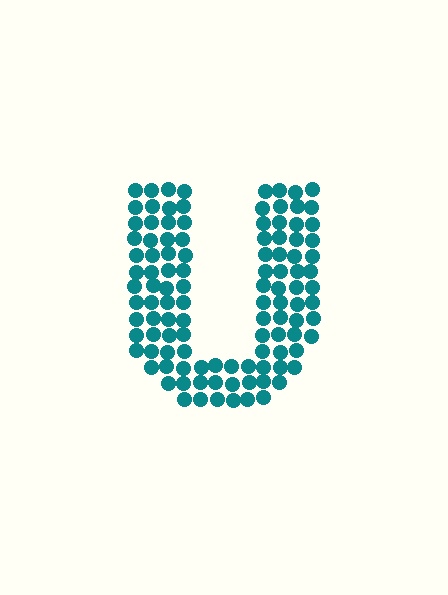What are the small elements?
The small elements are circles.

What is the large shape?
The large shape is the letter U.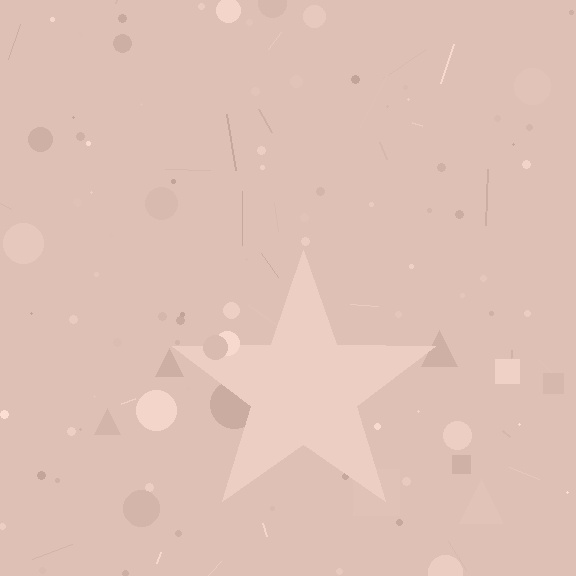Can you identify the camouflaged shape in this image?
The camouflaged shape is a star.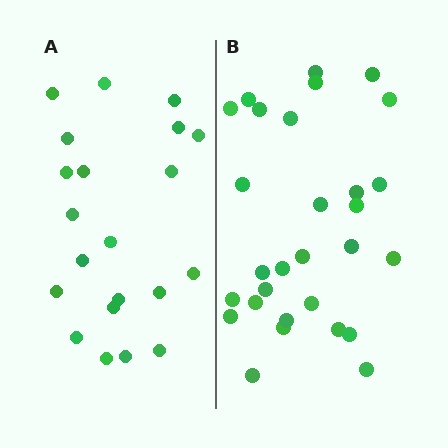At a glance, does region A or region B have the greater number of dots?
Region B (the right region) has more dots.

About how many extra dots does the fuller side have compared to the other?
Region B has roughly 8 or so more dots than region A.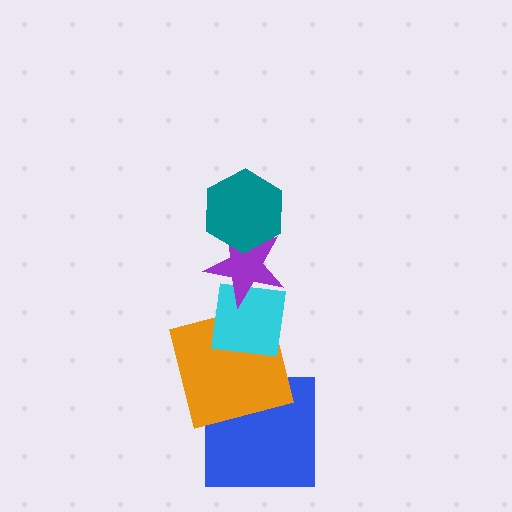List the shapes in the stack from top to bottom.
From top to bottom: the teal hexagon, the purple star, the cyan square, the orange square, the blue square.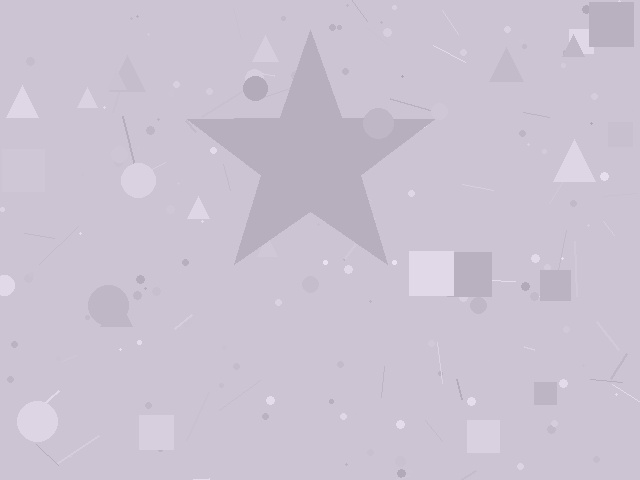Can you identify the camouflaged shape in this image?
The camouflaged shape is a star.